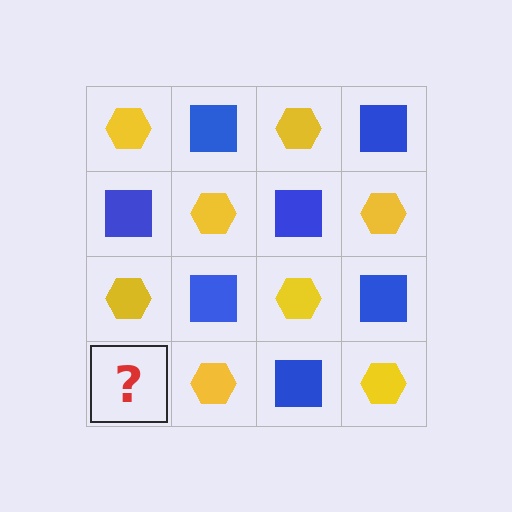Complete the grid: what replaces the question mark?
The question mark should be replaced with a blue square.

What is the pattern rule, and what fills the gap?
The rule is that it alternates yellow hexagon and blue square in a checkerboard pattern. The gap should be filled with a blue square.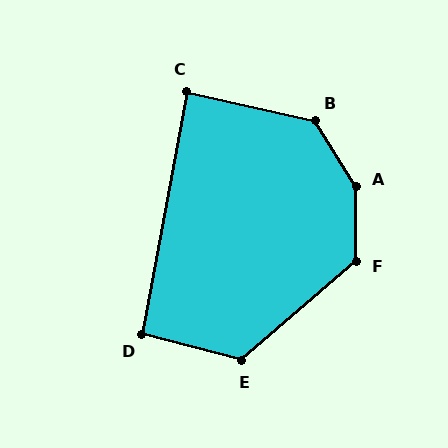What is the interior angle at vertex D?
Approximately 94 degrees (approximately right).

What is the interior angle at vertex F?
Approximately 131 degrees (obtuse).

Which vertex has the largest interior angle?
A, at approximately 148 degrees.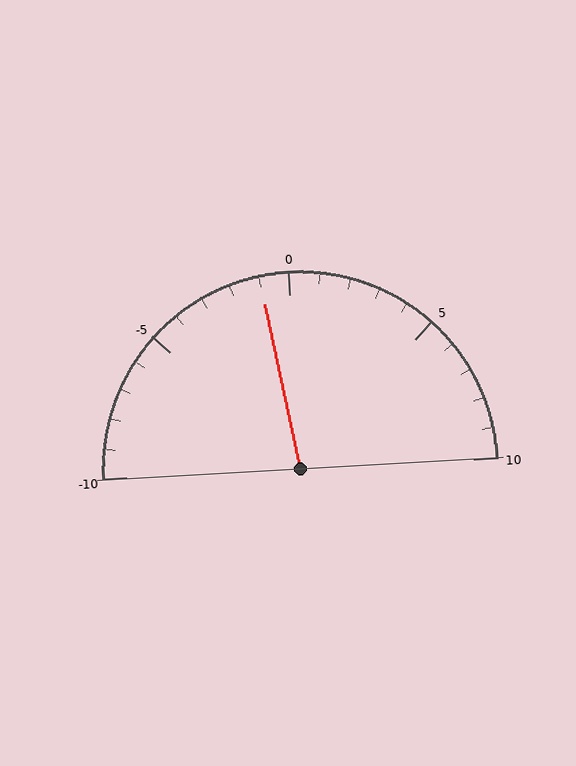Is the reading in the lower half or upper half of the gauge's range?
The reading is in the lower half of the range (-10 to 10).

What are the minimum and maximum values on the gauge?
The gauge ranges from -10 to 10.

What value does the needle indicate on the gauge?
The needle indicates approximately -1.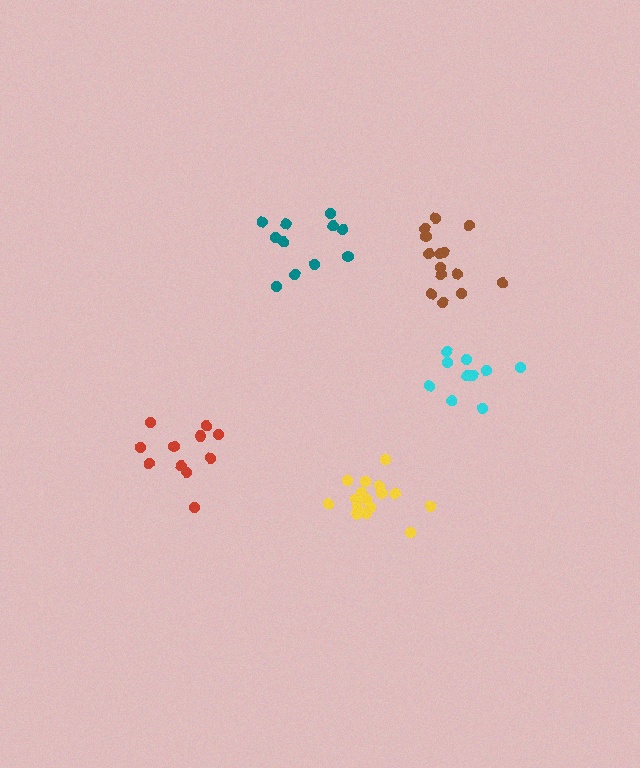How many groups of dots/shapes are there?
There are 5 groups.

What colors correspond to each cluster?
The clusters are colored: yellow, red, brown, cyan, teal.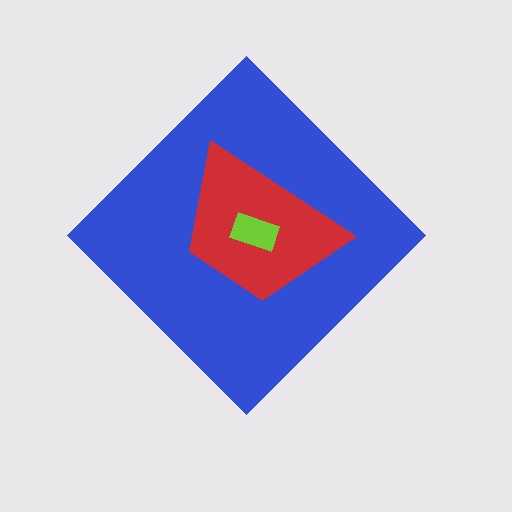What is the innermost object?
The lime rectangle.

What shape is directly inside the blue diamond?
The red trapezoid.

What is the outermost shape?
The blue diamond.